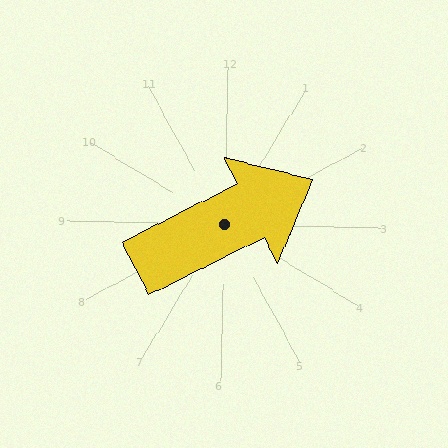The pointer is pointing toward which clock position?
Roughly 2 o'clock.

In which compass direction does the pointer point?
Northeast.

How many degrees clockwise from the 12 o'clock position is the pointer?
Approximately 62 degrees.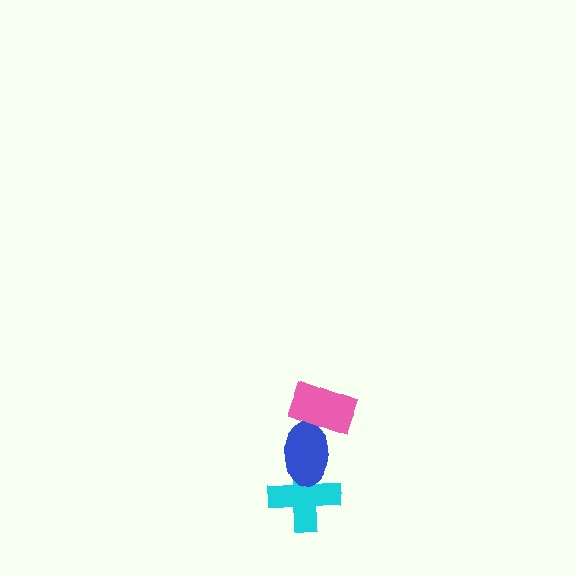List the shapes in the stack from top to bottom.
From top to bottom: the pink rectangle, the blue ellipse, the cyan cross.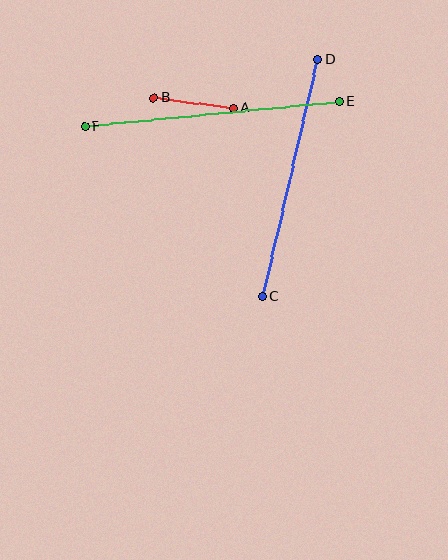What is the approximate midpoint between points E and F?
The midpoint is at approximately (212, 114) pixels.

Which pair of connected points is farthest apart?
Points E and F are farthest apart.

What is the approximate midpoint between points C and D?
The midpoint is at approximately (290, 178) pixels.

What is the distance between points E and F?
The distance is approximately 256 pixels.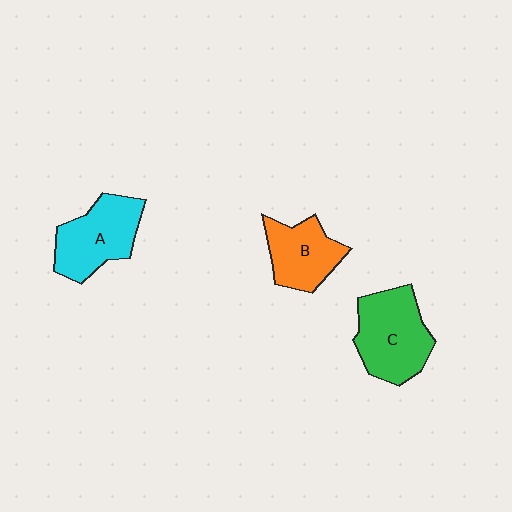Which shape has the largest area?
Shape C (green).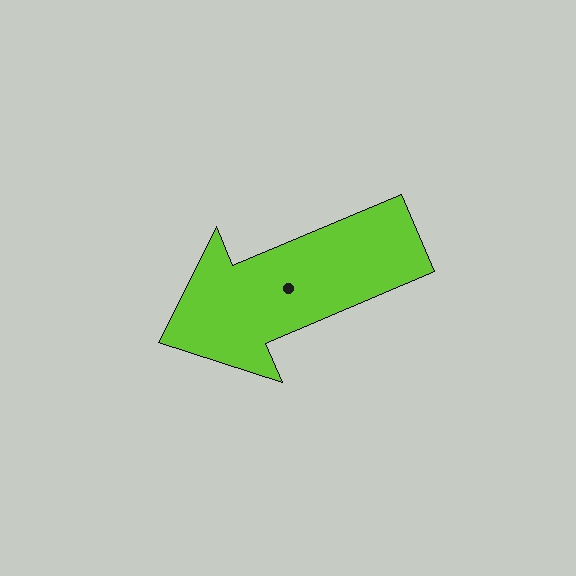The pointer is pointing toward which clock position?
Roughly 8 o'clock.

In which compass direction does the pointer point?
Southwest.